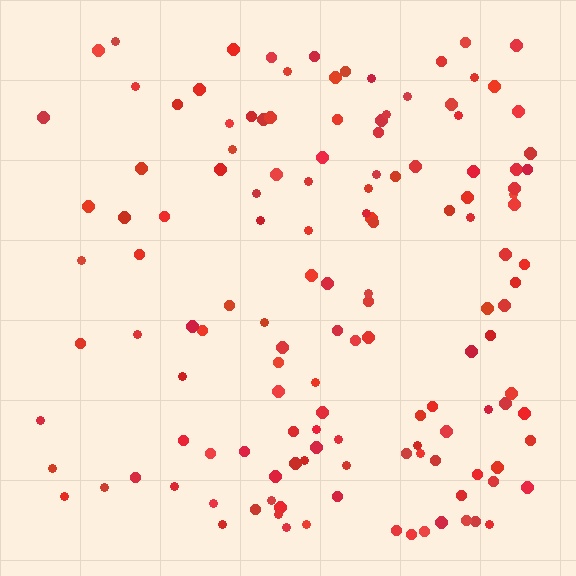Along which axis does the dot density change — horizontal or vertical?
Horizontal.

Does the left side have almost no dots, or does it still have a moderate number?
Still a moderate number, just noticeably fewer than the right.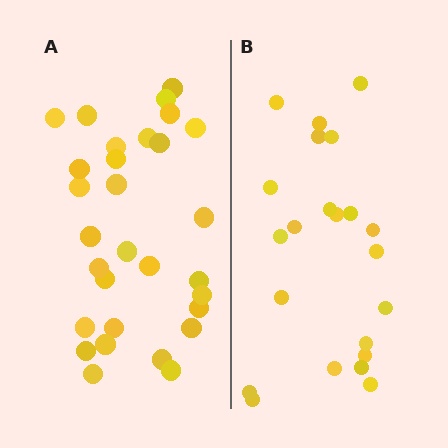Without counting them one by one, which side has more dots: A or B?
Region A (the left region) has more dots.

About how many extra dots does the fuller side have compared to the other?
Region A has roughly 8 or so more dots than region B.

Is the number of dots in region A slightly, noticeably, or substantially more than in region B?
Region A has noticeably more, but not dramatically so. The ratio is roughly 1.4 to 1.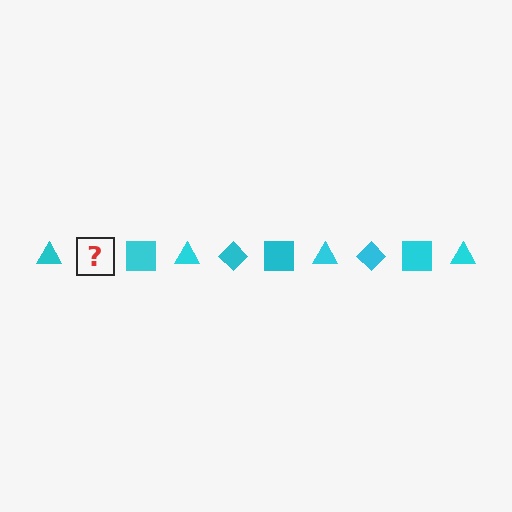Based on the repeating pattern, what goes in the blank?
The blank should be a cyan diamond.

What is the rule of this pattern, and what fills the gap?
The rule is that the pattern cycles through triangle, diamond, square shapes in cyan. The gap should be filled with a cyan diamond.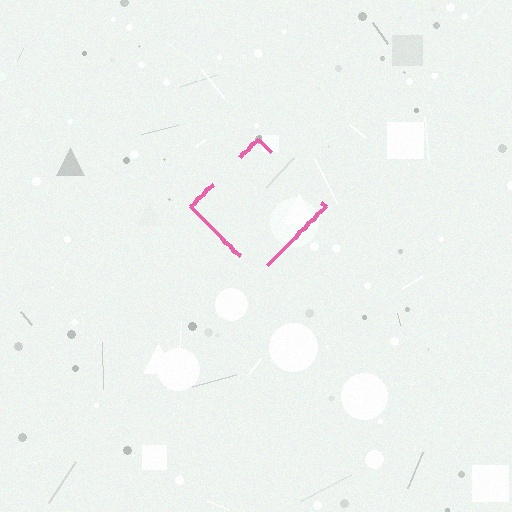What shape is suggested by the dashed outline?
The dashed outline suggests a diamond.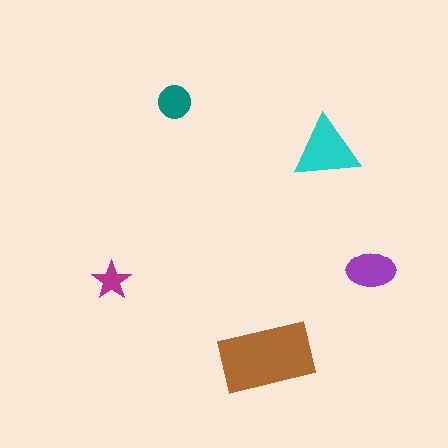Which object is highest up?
The teal circle is topmost.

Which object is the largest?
The brown rectangle.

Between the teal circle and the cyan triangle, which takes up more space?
The cyan triangle.